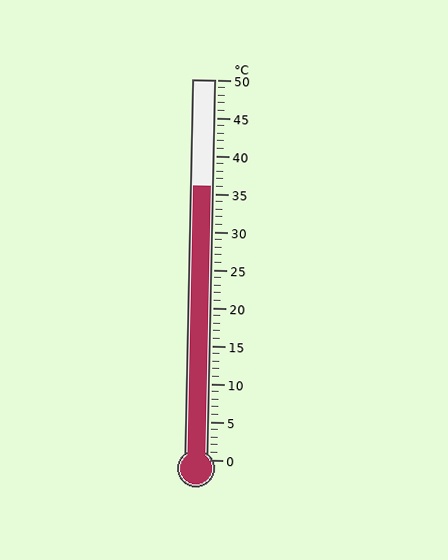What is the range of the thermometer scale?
The thermometer scale ranges from 0°C to 50°C.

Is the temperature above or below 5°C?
The temperature is above 5°C.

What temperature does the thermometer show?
The thermometer shows approximately 36°C.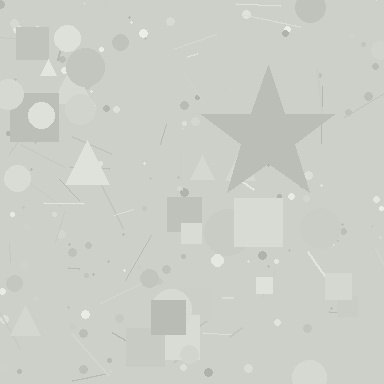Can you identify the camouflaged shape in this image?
The camouflaged shape is a star.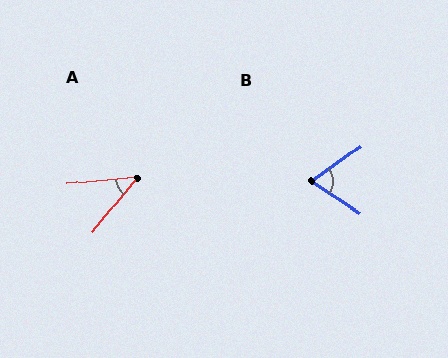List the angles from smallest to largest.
A (45°), B (69°).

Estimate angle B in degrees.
Approximately 69 degrees.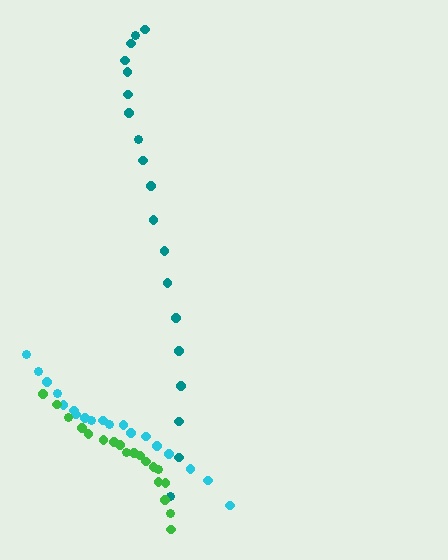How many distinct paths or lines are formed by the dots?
There are 3 distinct paths.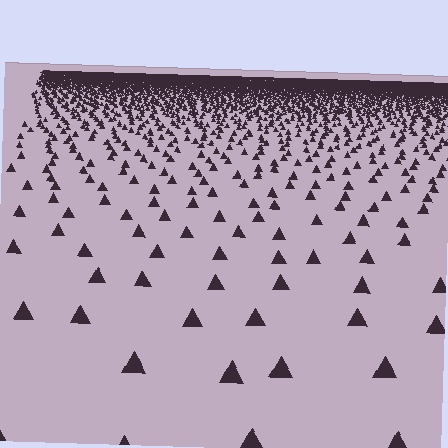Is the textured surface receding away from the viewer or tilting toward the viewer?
The surface is receding away from the viewer. Texture elements get smaller and denser toward the top.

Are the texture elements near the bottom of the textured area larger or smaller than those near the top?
Larger. Near the bottom, elements are closer to the viewer and appear at a bigger on-screen size.